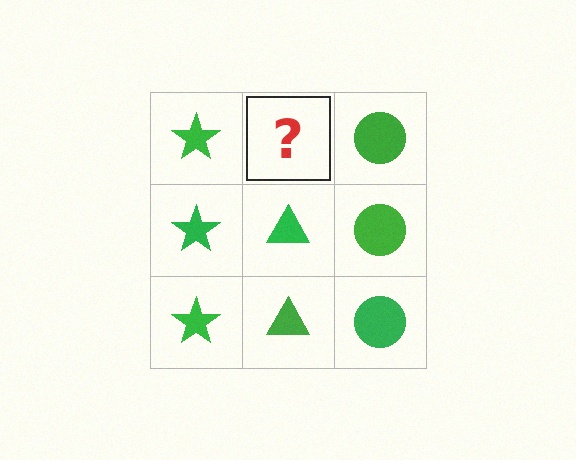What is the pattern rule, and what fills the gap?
The rule is that each column has a consistent shape. The gap should be filled with a green triangle.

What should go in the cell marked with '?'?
The missing cell should contain a green triangle.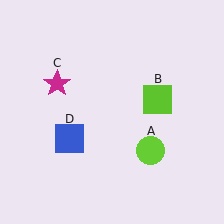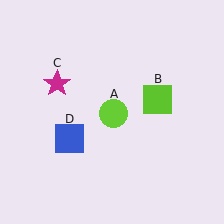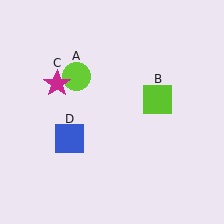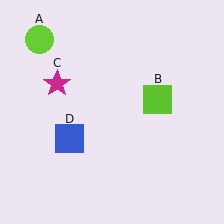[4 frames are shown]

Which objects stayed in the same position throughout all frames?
Lime square (object B) and magenta star (object C) and blue square (object D) remained stationary.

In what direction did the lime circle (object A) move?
The lime circle (object A) moved up and to the left.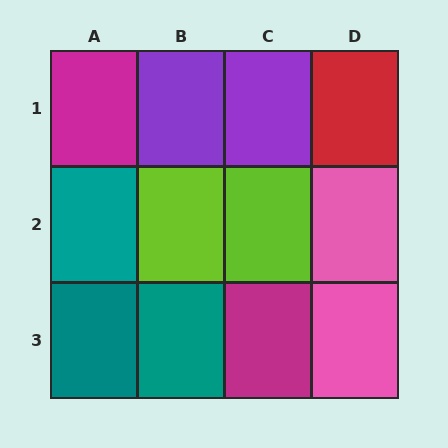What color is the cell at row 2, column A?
Teal.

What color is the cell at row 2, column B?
Lime.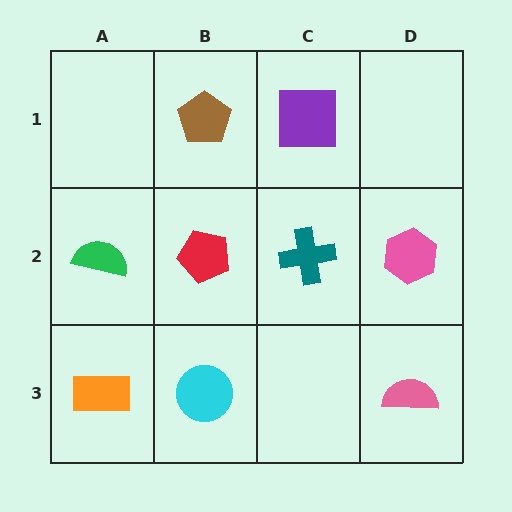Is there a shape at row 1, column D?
No, that cell is empty.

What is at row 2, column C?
A teal cross.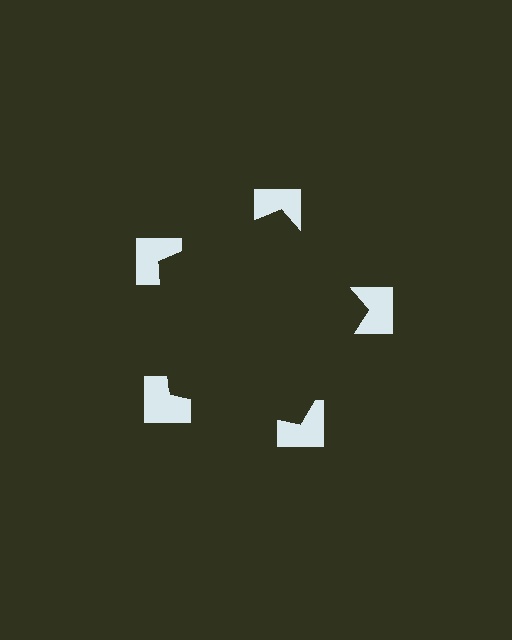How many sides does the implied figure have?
5 sides.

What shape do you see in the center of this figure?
An illusory pentagon — its edges are inferred from the aligned wedge cuts in the notched squares, not physically drawn.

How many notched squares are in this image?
There are 5 — one at each vertex of the illusory pentagon.